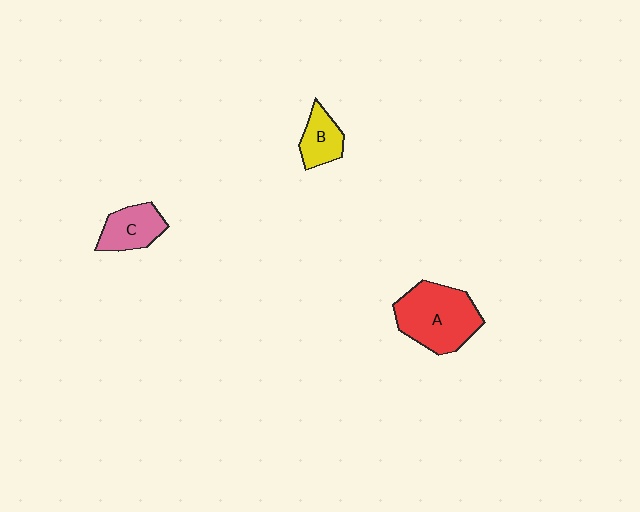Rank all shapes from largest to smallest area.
From largest to smallest: A (red), C (pink), B (yellow).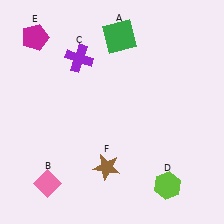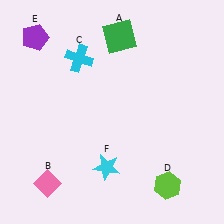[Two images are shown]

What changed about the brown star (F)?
In Image 1, F is brown. In Image 2, it changed to cyan.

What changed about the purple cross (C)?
In Image 1, C is purple. In Image 2, it changed to cyan.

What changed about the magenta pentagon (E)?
In Image 1, E is magenta. In Image 2, it changed to purple.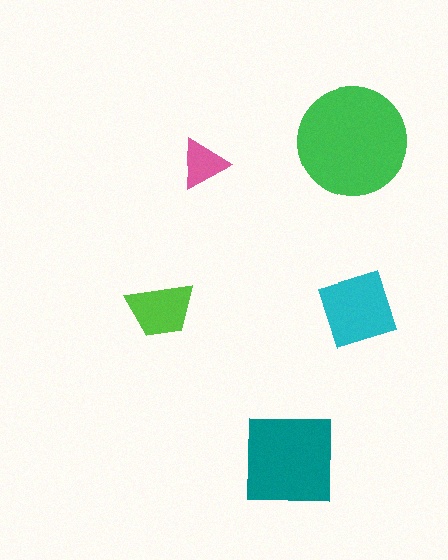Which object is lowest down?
The teal square is bottommost.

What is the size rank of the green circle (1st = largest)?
1st.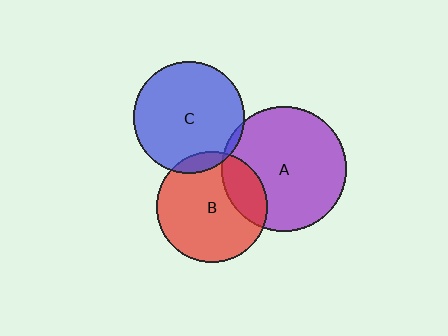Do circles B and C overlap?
Yes.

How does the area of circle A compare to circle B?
Approximately 1.3 times.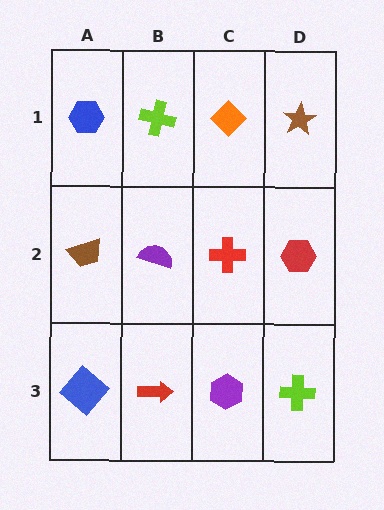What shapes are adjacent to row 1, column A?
A brown trapezoid (row 2, column A), a lime cross (row 1, column B).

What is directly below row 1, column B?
A purple semicircle.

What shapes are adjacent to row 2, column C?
An orange diamond (row 1, column C), a purple hexagon (row 3, column C), a purple semicircle (row 2, column B), a red hexagon (row 2, column D).